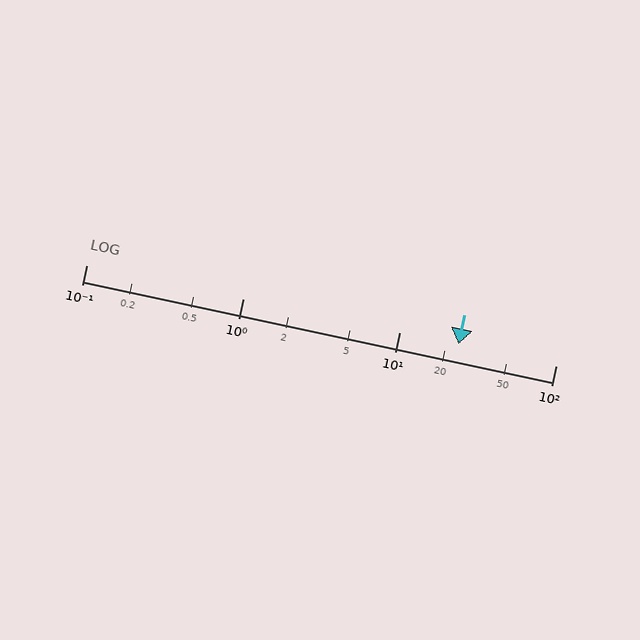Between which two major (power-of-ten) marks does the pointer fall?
The pointer is between 10 and 100.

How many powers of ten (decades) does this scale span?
The scale spans 3 decades, from 0.1 to 100.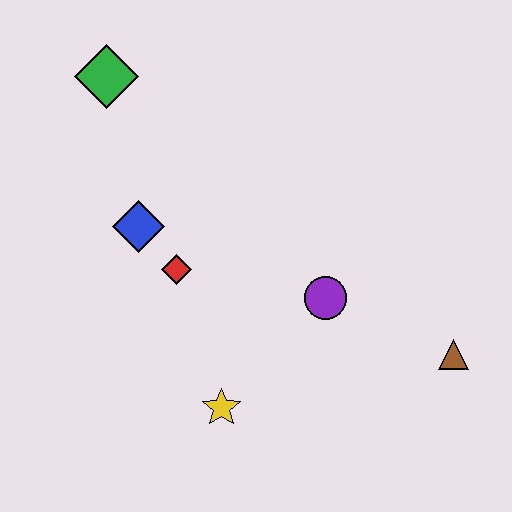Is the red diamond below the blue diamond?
Yes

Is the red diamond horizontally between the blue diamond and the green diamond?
No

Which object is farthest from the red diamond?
The brown triangle is farthest from the red diamond.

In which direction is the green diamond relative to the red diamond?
The green diamond is above the red diamond.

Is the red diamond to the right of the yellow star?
No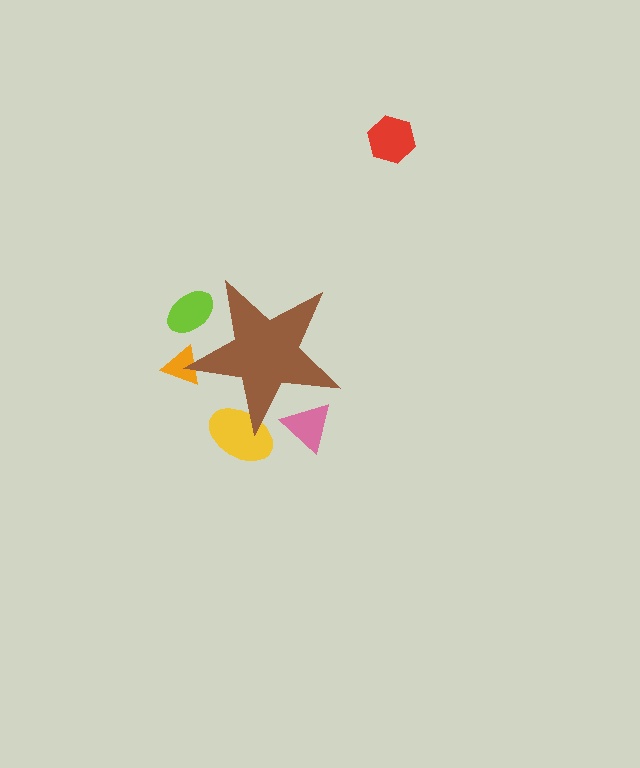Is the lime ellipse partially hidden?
Yes, the lime ellipse is partially hidden behind the brown star.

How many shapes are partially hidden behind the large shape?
4 shapes are partially hidden.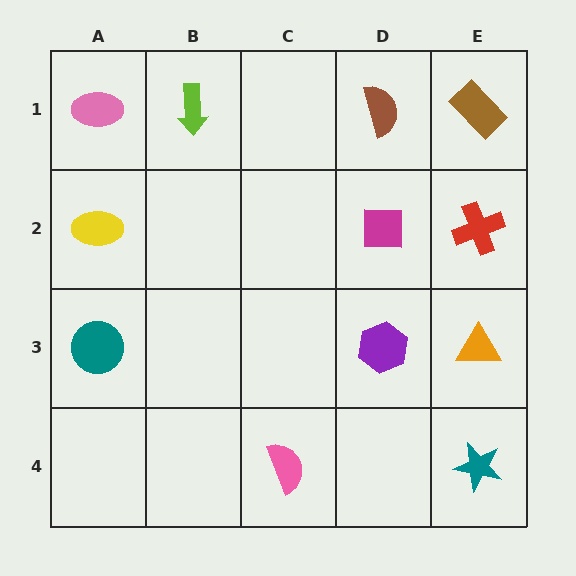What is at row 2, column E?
A red cross.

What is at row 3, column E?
An orange triangle.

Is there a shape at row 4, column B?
No, that cell is empty.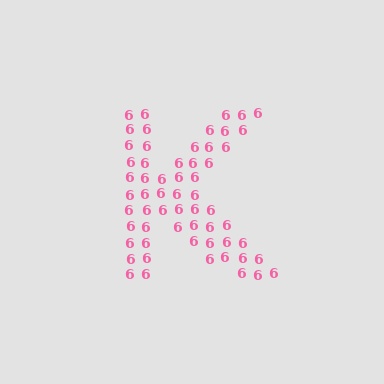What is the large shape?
The large shape is the letter K.